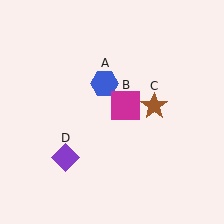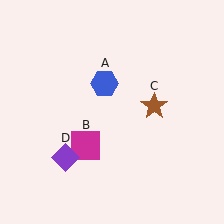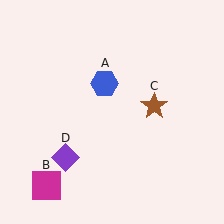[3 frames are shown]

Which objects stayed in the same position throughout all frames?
Blue hexagon (object A) and brown star (object C) and purple diamond (object D) remained stationary.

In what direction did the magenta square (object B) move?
The magenta square (object B) moved down and to the left.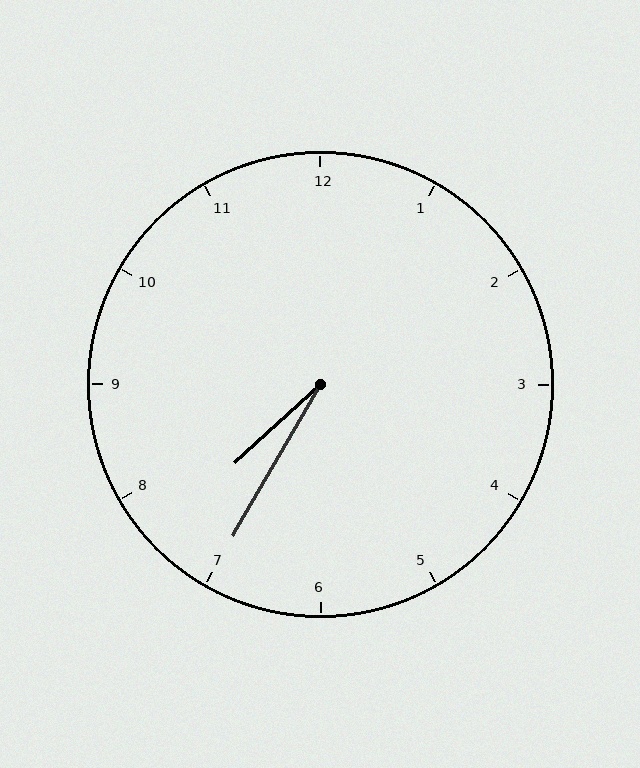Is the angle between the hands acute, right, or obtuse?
It is acute.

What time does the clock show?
7:35.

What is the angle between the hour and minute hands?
Approximately 18 degrees.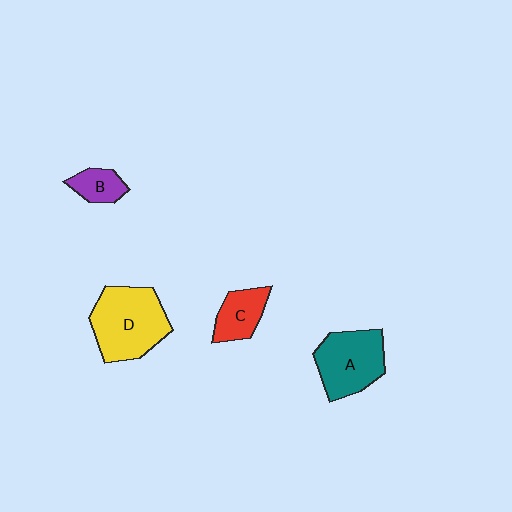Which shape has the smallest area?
Shape B (purple).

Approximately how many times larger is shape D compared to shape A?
Approximately 1.2 times.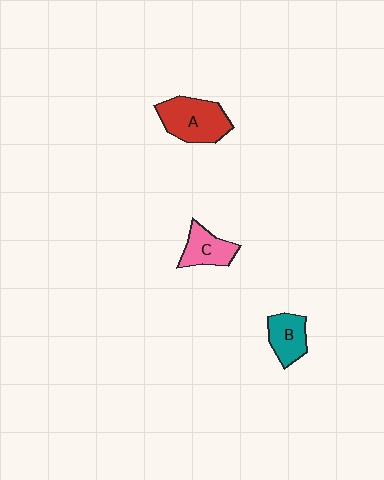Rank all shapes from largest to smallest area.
From largest to smallest: A (red), B (teal), C (pink).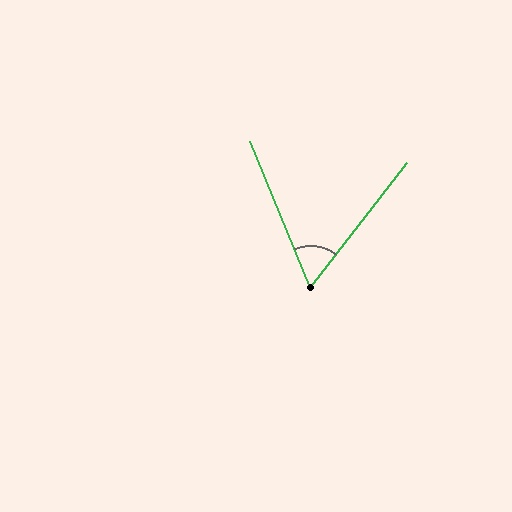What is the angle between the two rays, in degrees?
Approximately 60 degrees.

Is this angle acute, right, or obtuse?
It is acute.